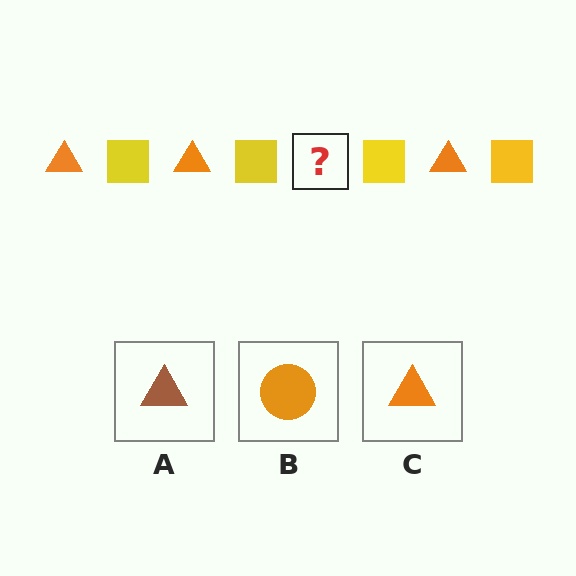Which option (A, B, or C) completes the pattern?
C.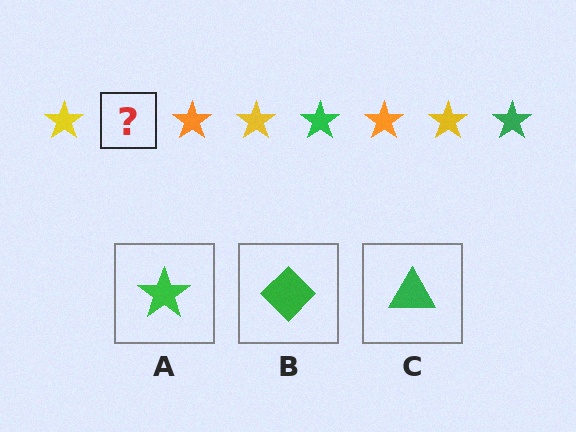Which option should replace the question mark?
Option A.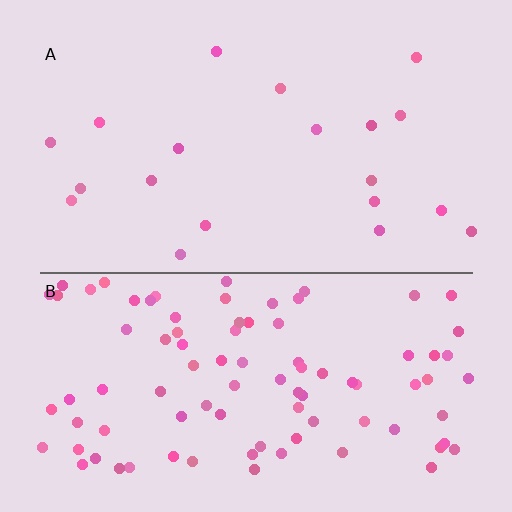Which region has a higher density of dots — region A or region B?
B (the bottom).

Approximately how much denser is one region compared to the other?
Approximately 4.6× — region B over region A.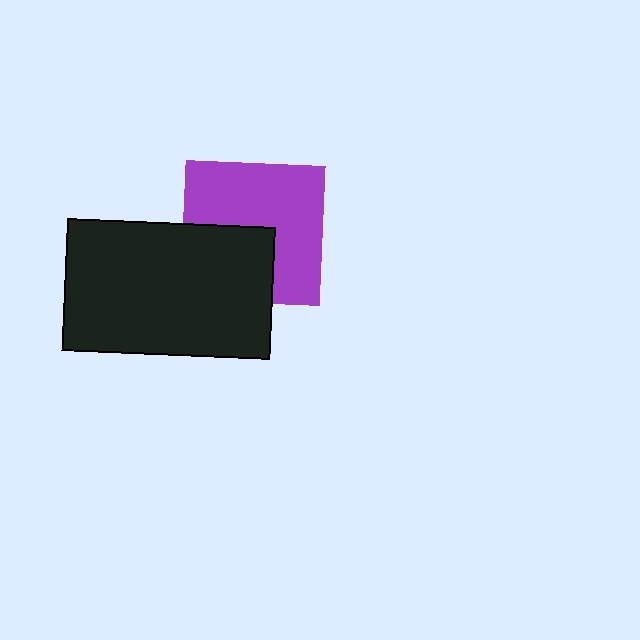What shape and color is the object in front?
The object in front is a black rectangle.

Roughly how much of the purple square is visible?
About half of it is visible (roughly 64%).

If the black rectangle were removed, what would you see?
You would see the complete purple square.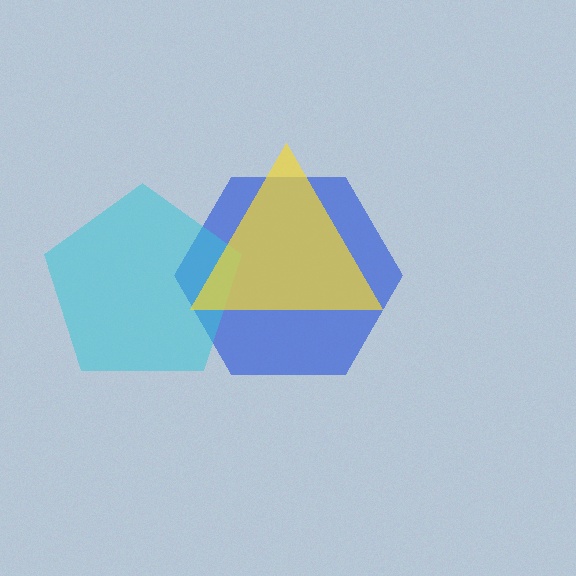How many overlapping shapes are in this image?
There are 3 overlapping shapes in the image.